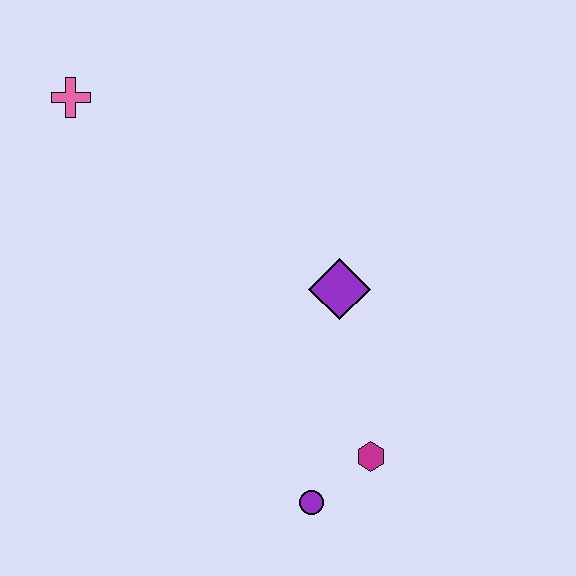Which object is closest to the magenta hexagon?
The purple circle is closest to the magenta hexagon.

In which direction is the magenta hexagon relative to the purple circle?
The magenta hexagon is to the right of the purple circle.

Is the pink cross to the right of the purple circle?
No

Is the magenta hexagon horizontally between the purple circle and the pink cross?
No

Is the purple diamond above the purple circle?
Yes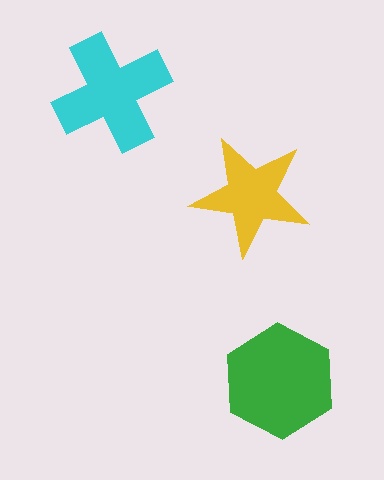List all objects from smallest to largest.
The yellow star, the cyan cross, the green hexagon.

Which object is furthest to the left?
The cyan cross is leftmost.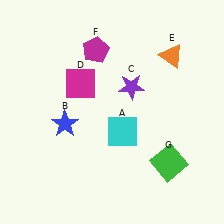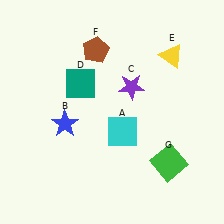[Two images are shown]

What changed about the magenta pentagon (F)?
In Image 1, F is magenta. In Image 2, it changed to brown.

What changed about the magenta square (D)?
In Image 1, D is magenta. In Image 2, it changed to teal.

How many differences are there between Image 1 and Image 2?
There are 3 differences between the two images.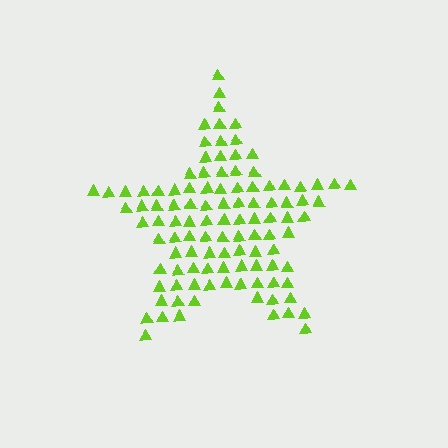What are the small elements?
The small elements are triangles.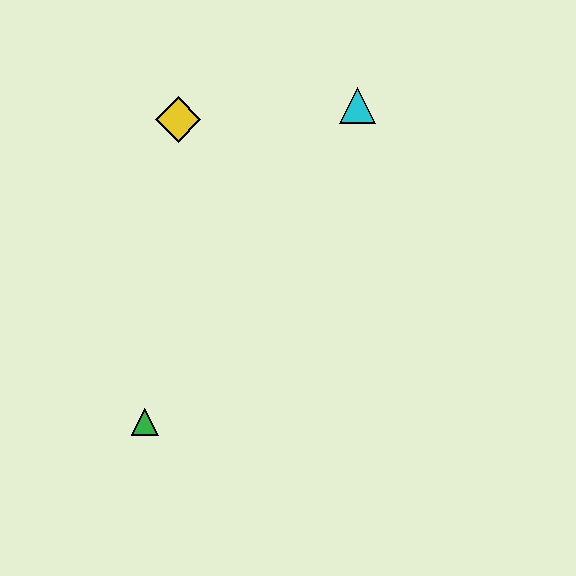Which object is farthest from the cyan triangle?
The green triangle is farthest from the cyan triangle.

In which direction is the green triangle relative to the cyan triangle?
The green triangle is below the cyan triangle.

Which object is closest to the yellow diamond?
The cyan triangle is closest to the yellow diamond.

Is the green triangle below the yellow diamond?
Yes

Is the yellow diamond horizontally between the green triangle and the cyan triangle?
Yes